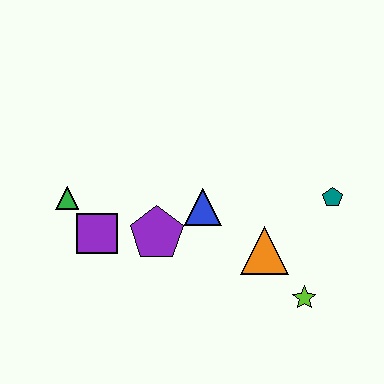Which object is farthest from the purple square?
The teal pentagon is farthest from the purple square.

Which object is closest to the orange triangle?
The lime star is closest to the orange triangle.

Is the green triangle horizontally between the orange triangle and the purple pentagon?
No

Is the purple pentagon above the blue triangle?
No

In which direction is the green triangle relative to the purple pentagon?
The green triangle is to the left of the purple pentagon.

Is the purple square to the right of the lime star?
No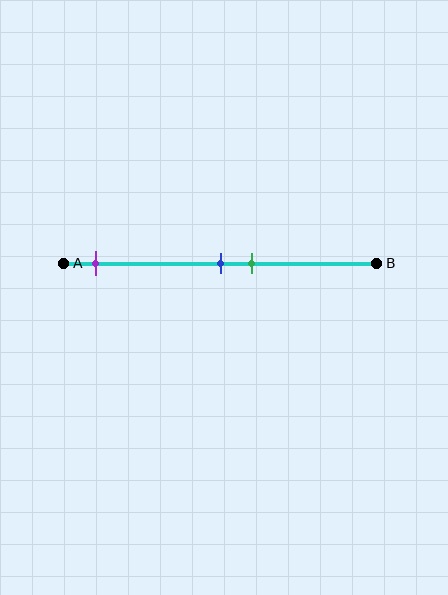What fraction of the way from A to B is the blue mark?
The blue mark is approximately 50% (0.5) of the way from A to B.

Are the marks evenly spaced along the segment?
No, the marks are not evenly spaced.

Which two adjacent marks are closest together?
The blue and green marks are the closest adjacent pair.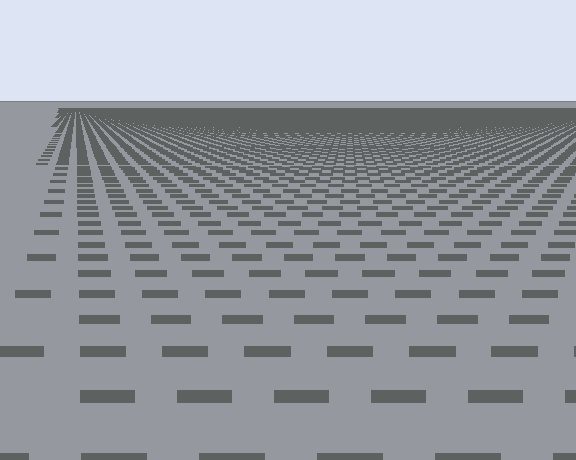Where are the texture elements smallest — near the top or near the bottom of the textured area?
Near the top.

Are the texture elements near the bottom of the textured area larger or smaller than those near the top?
Larger. Near the bottom, elements are closer to the viewer and appear at a bigger on-screen size.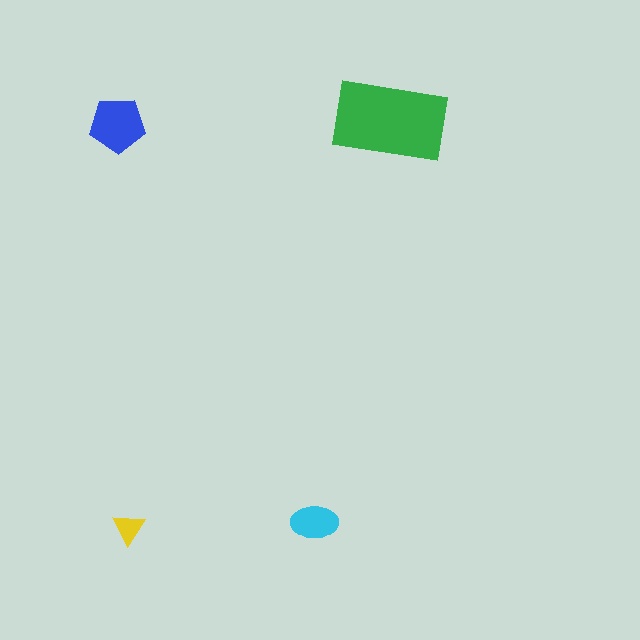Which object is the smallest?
The yellow triangle.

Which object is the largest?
The green rectangle.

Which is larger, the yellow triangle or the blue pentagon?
The blue pentagon.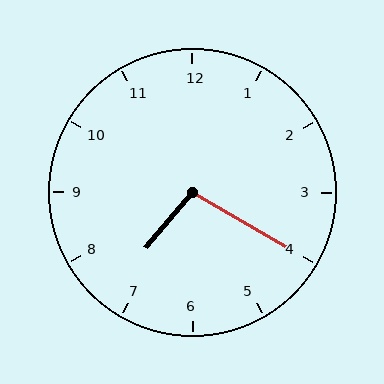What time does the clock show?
7:20.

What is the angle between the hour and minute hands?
Approximately 100 degrees.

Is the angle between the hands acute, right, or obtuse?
It is obtuse.